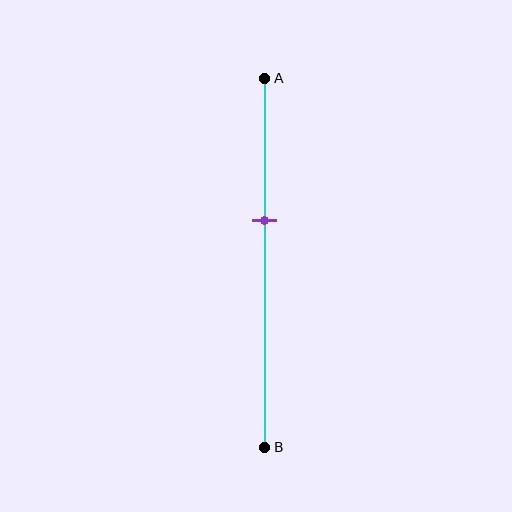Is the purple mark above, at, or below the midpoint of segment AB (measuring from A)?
The purple mark is above the midpoint of segment AB.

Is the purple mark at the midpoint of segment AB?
No, the mark is at about 40% from A, not at the 50% midpoint.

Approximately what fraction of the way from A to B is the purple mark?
The purple mark is approximately 40% of the way from A to B.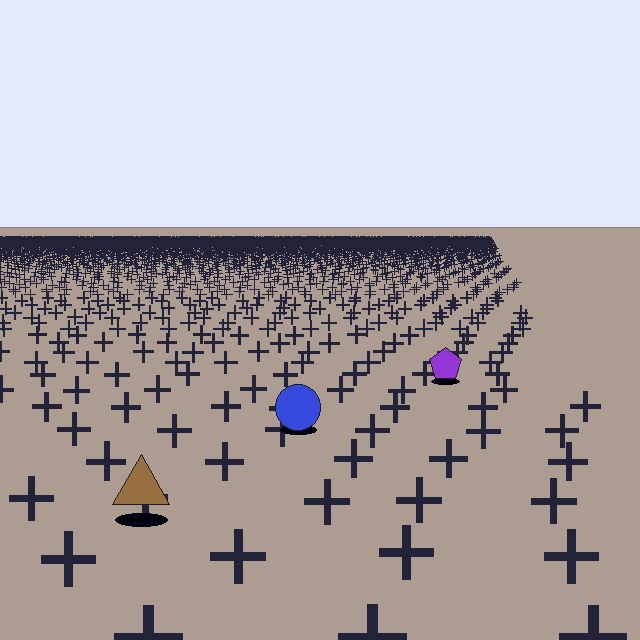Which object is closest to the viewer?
The brown triangle is closest. The texture marks near it are larger and more spread out.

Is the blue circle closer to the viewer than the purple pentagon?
Yes. The blue circle is closer — you can tell from the texture gradient: the ground texture is coarser near it.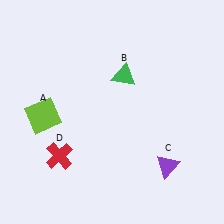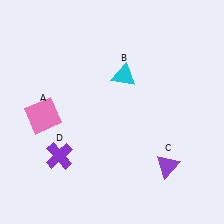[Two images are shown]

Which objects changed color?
A changed from lime to pink. B changed from green to cyan. D changed from red to purple.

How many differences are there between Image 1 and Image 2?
There are 3 differences between the two images.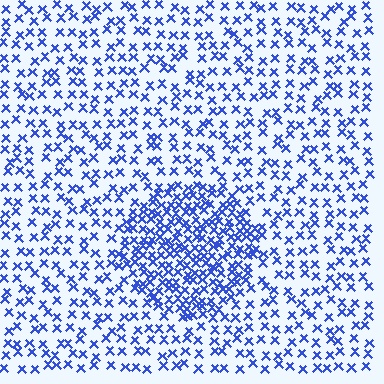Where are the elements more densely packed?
The elements are more densely packed inside the circle boundary.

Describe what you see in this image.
The image contains small blue elements arranged at two different densities. A circle-shaped region is visible where the elements are more densely packed than the surrounding area.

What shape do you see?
I see a circle.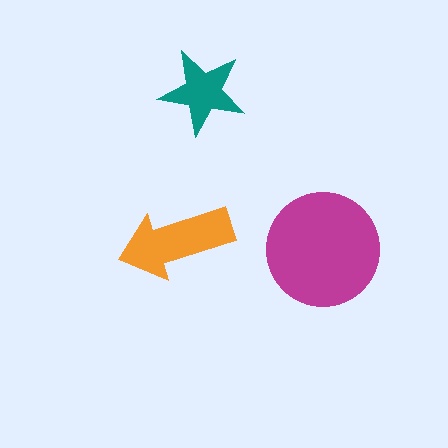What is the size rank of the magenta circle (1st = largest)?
1st.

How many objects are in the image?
There are 3 objects in the image.